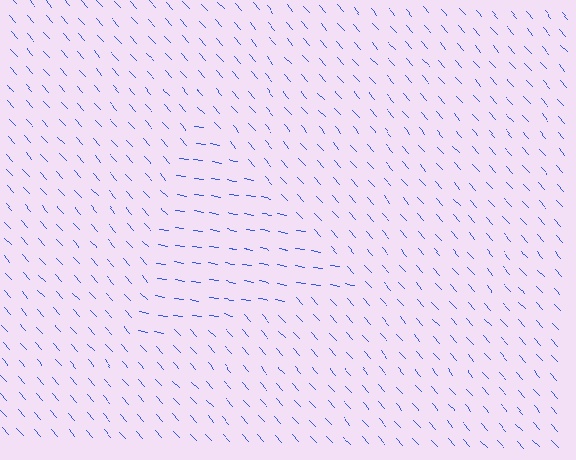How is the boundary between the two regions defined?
The boundary is defined purely by a change in line orientation (approximately 39 degrees difference). All lines are the same color and thickness.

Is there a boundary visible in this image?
Yes, there is a texture boundary formed by a change in line orientation.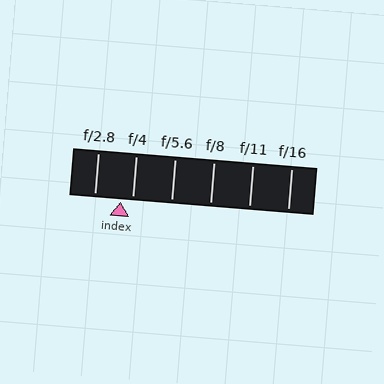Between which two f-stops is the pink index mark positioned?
The index mark is between f/2.8 and f/4.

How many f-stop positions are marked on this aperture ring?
There are 6 f-stop positions marked.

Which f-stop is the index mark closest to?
The index mark is closest to f/4.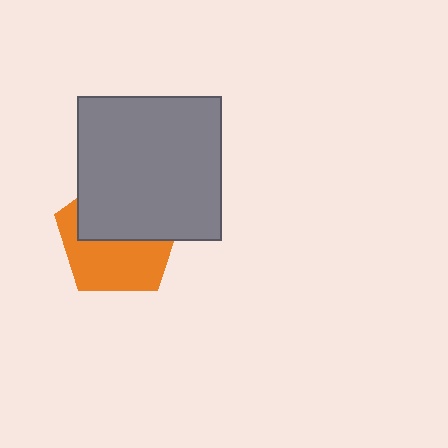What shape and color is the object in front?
The object in front is a gray square.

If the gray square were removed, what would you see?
You would see the complete orange pentagon.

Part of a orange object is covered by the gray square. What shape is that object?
It is a pentagon.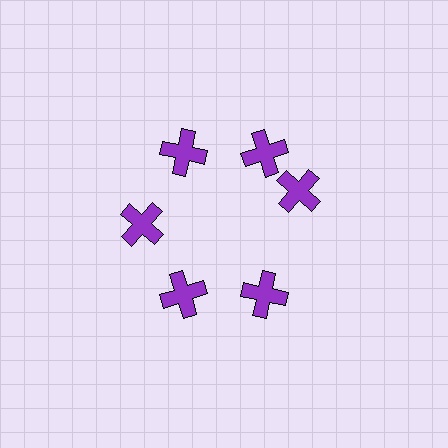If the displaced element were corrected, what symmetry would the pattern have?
It would have 6-fold rotational symmetry — the pattern would map onto itself every 60 degrees.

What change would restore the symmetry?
The symmetry would be restored by rotating it back into even spacing with its neighbors so that all 6 crosses sit at equal angles and equal distance from the center.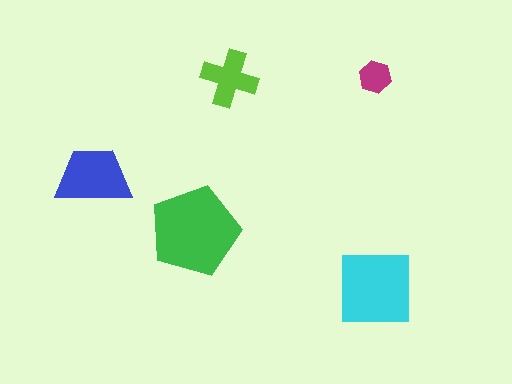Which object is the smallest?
The magenta hexagon.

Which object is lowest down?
The cyan square is bottommost.